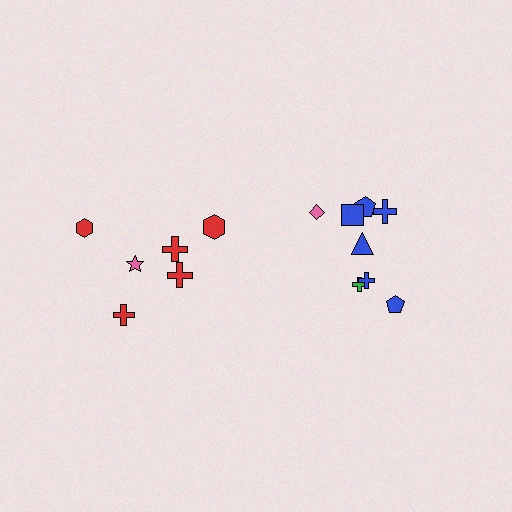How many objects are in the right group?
There are 8 objects.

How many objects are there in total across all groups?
There are 14 objects.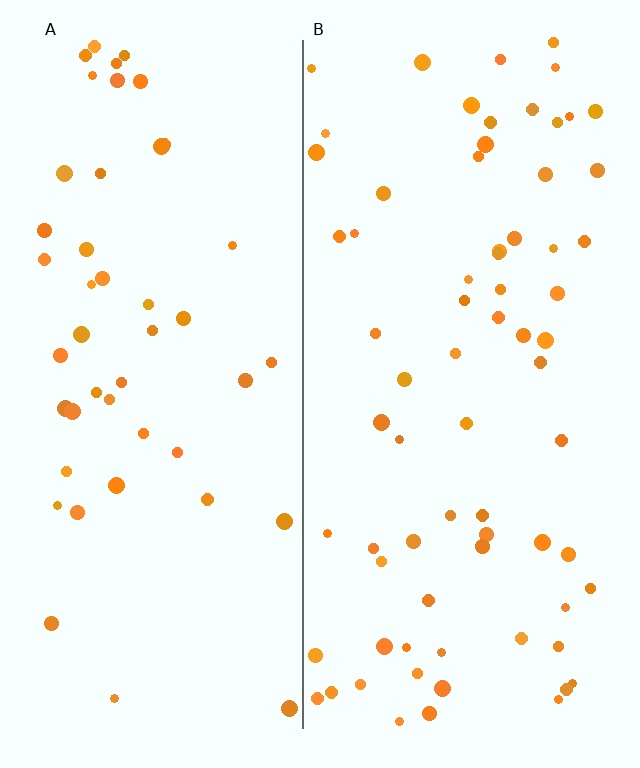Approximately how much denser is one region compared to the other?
Approximately 1.5× — region B over region A.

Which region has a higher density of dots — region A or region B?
B (the right).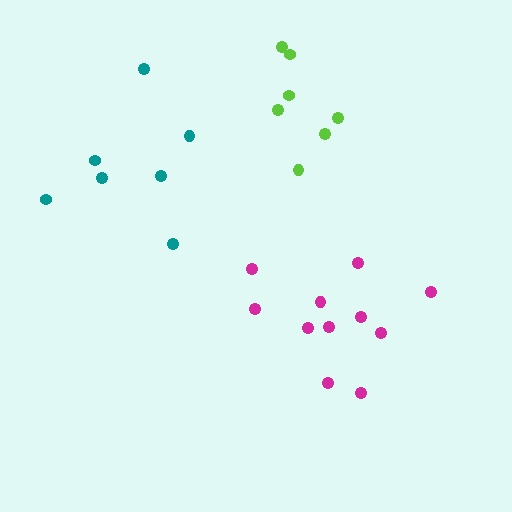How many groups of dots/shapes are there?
There are 3 groups.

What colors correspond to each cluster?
The clusters are colored: magenta, lime, teal.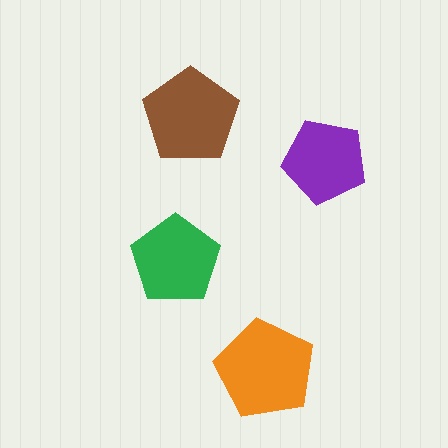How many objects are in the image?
There are 4 objects in the image.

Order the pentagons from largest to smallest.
the orange one, the brown one, the green one, the purple one.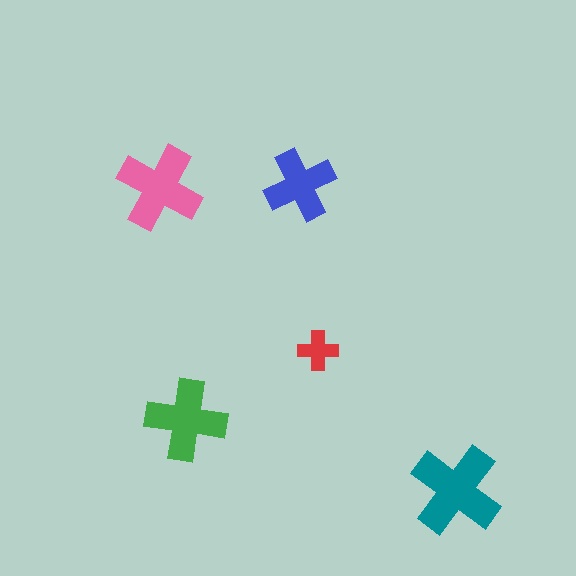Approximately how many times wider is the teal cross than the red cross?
About 2.5 times wider.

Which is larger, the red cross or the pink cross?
The pink one.